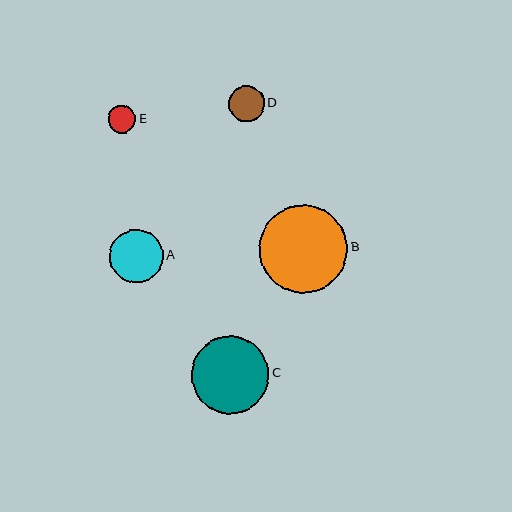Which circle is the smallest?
Circle E is the smallest with a size of approximately 27 pixels.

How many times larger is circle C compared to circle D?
Circle C is approximately 2.1 times the size of circle D.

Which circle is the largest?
Circle B is the largest with a size of approximately 88 pixels.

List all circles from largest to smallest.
From largest to smallest: B, C, A, D, E.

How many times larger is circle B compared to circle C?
Circle B is approximately 1.1 times the size of circle C.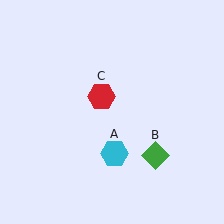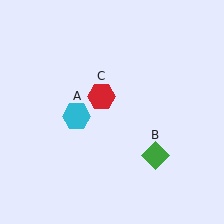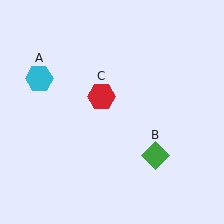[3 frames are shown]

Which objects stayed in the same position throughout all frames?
Green diamond (object B) and red hexagon (object C) remained stationary.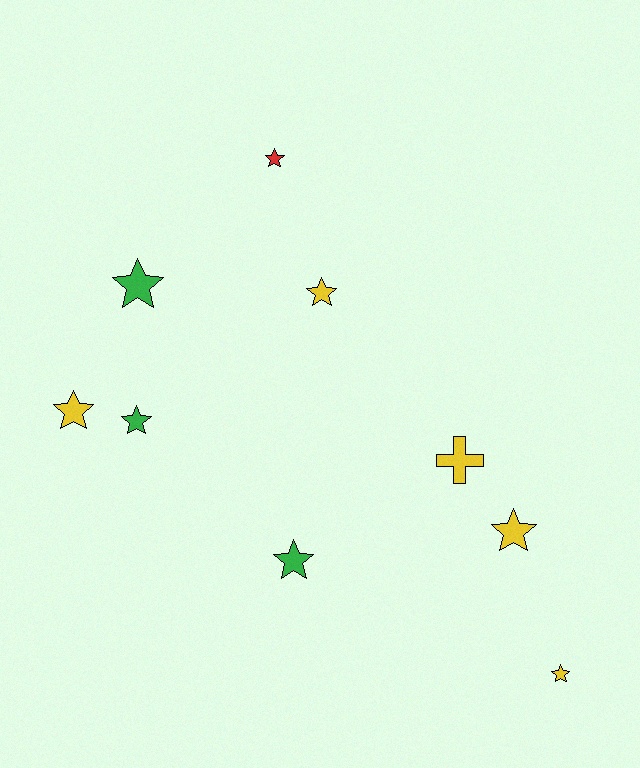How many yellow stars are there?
There are 4 yellow stars.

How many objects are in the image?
There are 9 objects.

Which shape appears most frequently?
Star, with 8 objects.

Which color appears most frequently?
Yellow, with 5 objects.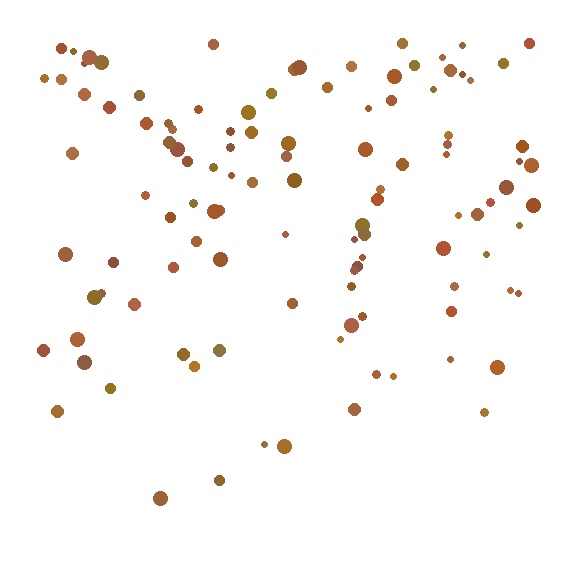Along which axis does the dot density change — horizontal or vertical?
Vertical.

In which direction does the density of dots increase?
From bottom to top, with the top side densest.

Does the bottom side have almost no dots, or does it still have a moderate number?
Still a moderate number, just noticeably fewer than the top.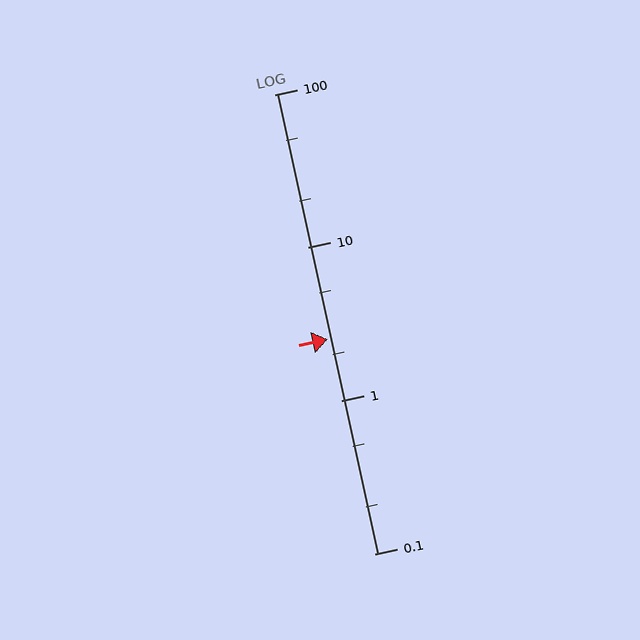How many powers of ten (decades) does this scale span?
The scale spans 3 decades, from 0.1 to 100.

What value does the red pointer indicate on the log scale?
The pointer indicates approximately 2.5.